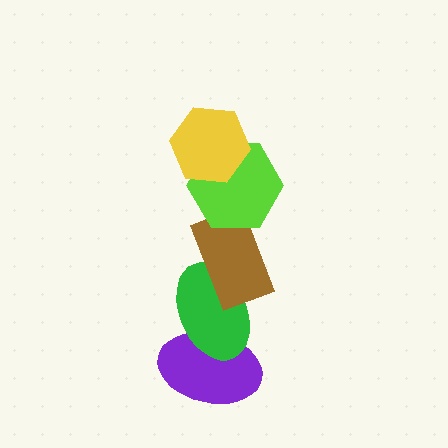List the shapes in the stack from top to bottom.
From top to bottom: the yellow hexagon, the lime hexagon, the brown rectangle, the green ellipse, the purple ellipse.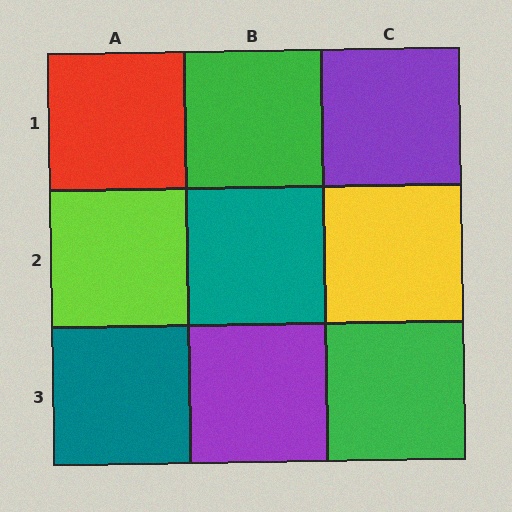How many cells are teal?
2 cells are teal.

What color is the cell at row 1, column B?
Green.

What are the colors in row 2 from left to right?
Lime, teal, yellow.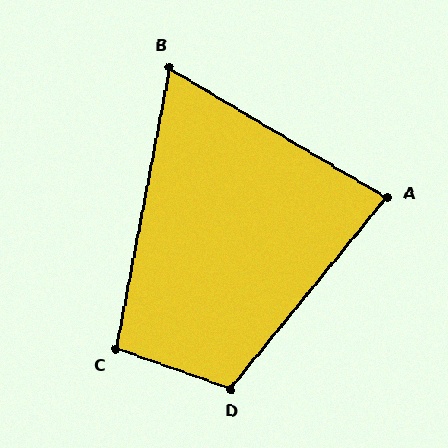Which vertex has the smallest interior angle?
B, at approximately 70 degrees.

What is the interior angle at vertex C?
Approximately 99 degrees (obtuse).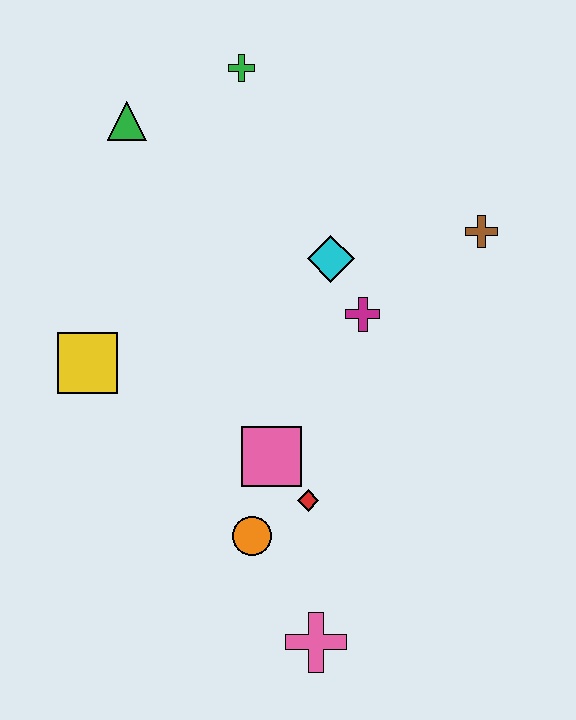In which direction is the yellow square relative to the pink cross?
The yellow square is above the pink cross.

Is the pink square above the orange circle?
Yes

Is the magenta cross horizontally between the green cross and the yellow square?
No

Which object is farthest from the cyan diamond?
The pink cross is farthest from the cyan diamond.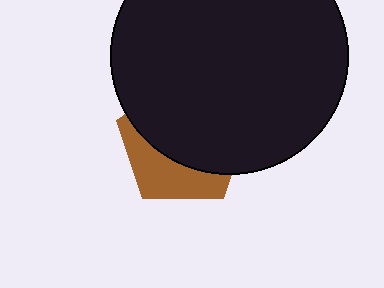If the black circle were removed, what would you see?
You would see the complete brown pentagon.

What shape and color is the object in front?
The object in front is a black circle.